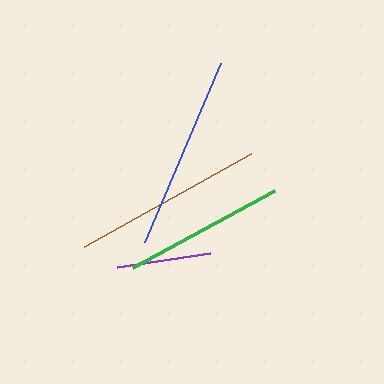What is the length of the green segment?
The green segment is approximately 162 pixels long.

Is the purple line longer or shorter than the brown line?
The brown line is longer than the purple line.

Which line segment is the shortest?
The purple line is the shortest at approximately 94 pixels.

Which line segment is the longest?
The blue line is the longest at approximately 195 pixels.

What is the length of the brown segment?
The brown segment is approximately 192 pixels long.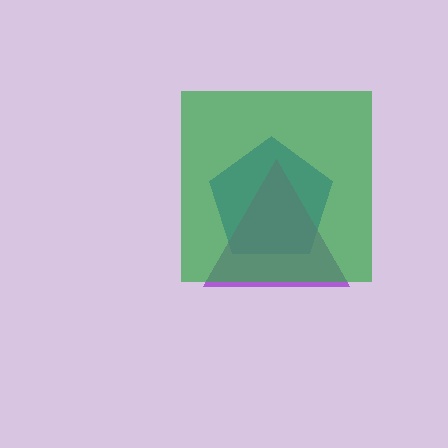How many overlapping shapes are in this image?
There are 3 overlapping shapes in the image.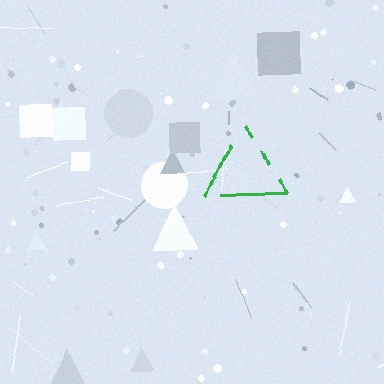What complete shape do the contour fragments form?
The contour fragments form a triangle.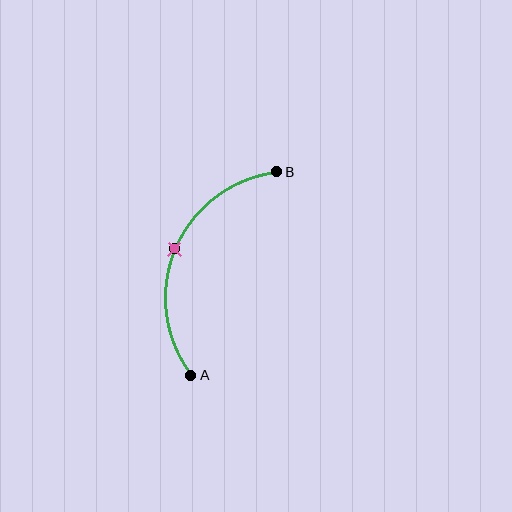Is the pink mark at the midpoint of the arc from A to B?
Yes. The pink mark lies on the arc at equal arc-length from both A and B — it is the arc midpoint.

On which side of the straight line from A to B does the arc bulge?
The arc bulges to the left of the straight line connecting A and B.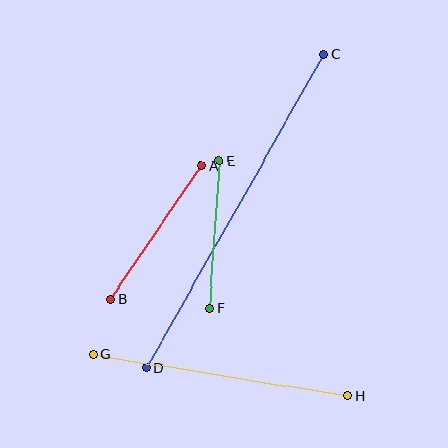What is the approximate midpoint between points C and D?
The midpoint is at approximately (235, 211) pixels.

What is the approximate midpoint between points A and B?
The midpoint is at approximately (156, 233) pixels.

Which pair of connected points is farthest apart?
Points C and D are farthest apart.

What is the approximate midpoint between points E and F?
The midpoint is at approximately (214, 234) pixels.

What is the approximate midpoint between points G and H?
The midpoint is at approximately (221, 375) pixels.